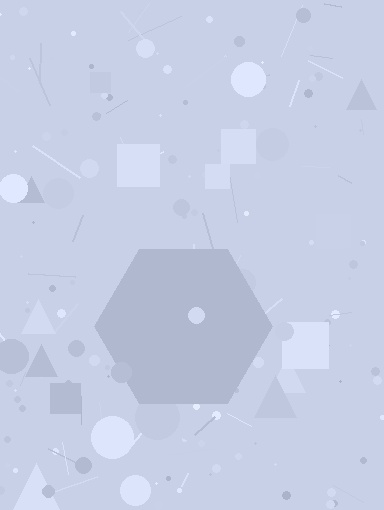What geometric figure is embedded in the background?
A hexagon is embedded in the background.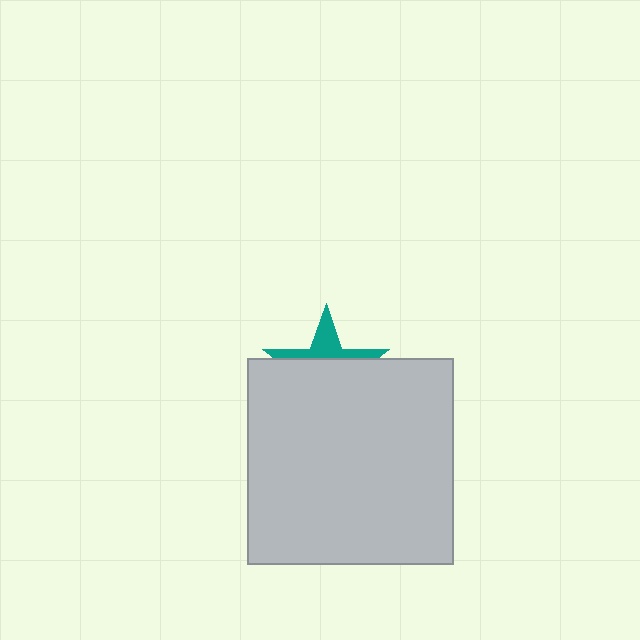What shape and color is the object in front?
The object in front is a light gray square.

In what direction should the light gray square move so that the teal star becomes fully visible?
The light gray square should move down. That is the shortest direction to clear the overlap and leave the teal star fully visible.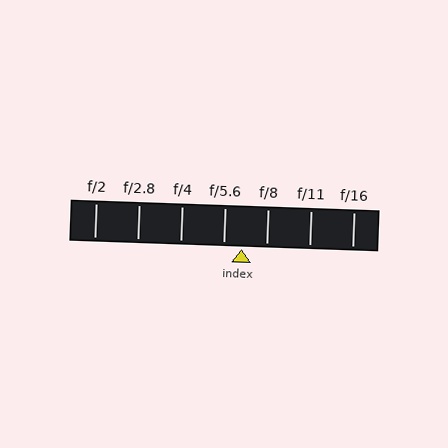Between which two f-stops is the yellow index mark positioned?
The index mark is between f/5.6 and f/8.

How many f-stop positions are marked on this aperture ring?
There are 7 f-stop positions marked.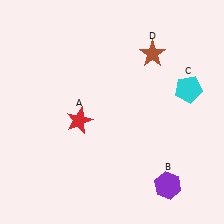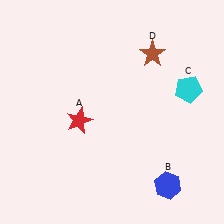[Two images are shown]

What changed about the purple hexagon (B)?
In Image 1, B is purple. In Image 2, it changed to blue.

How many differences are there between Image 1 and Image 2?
There is 1 difference between the two images.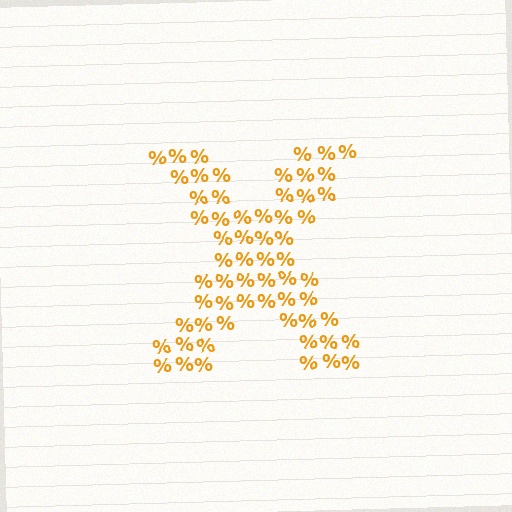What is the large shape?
The large shape is the letter X.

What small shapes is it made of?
It is made of small percent signs.